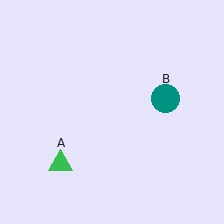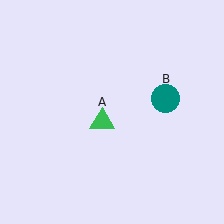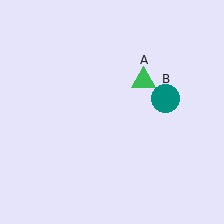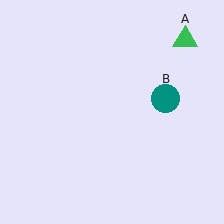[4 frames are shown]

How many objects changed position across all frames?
1 object changed position: green triangle (object A).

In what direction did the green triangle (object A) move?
The green triangle (object A) moved up and to the right.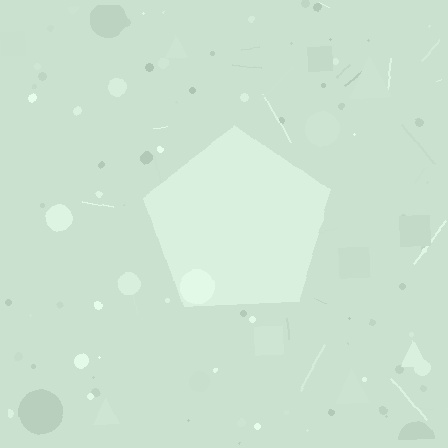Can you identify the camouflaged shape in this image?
The camouflaged shape is a pentagon.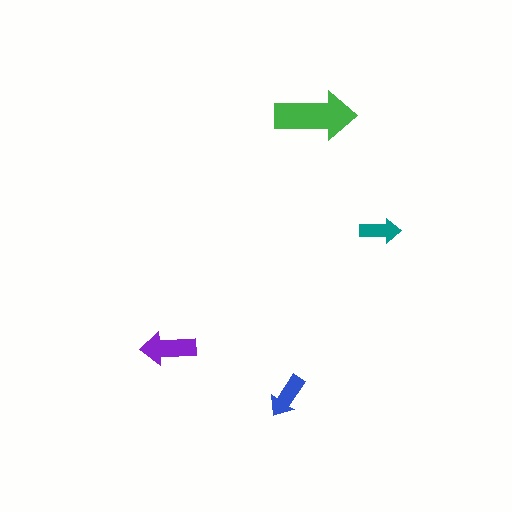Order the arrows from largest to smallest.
the green one, the purple one, the blue one, the teal one.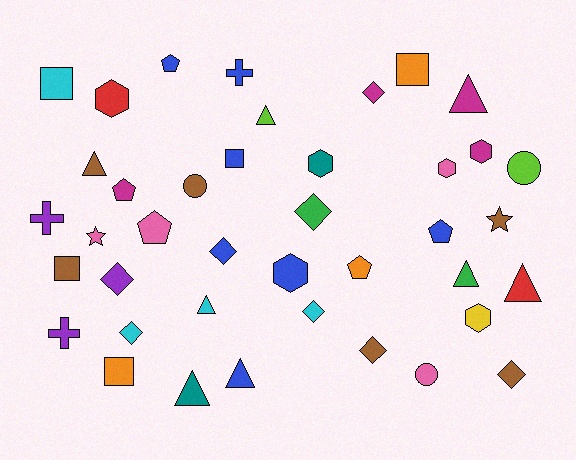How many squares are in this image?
There are 5 squares.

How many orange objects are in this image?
There are 3 orange objects.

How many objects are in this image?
There are 40 objects.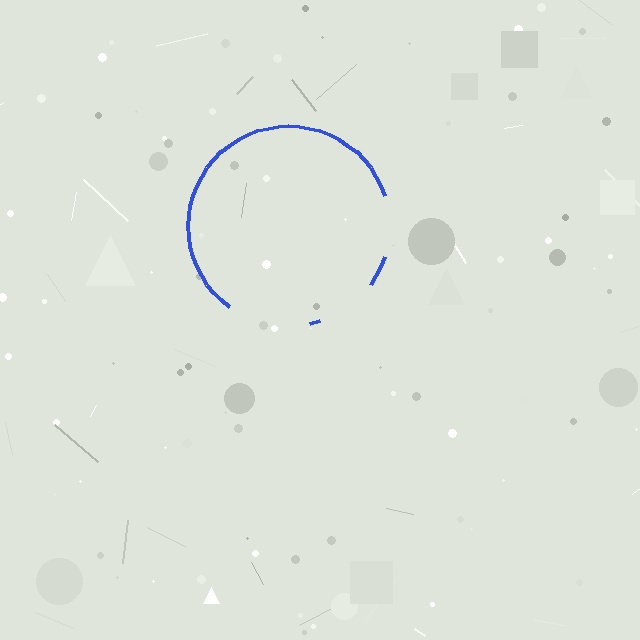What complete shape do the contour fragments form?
The contour fragments form a circle.